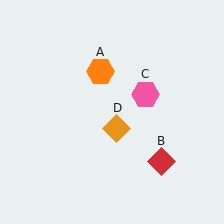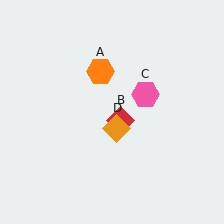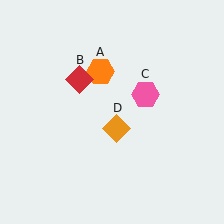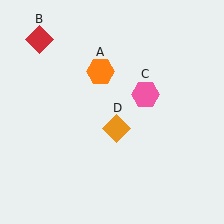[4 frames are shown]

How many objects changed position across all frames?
1 object changed position: red diamond (object B).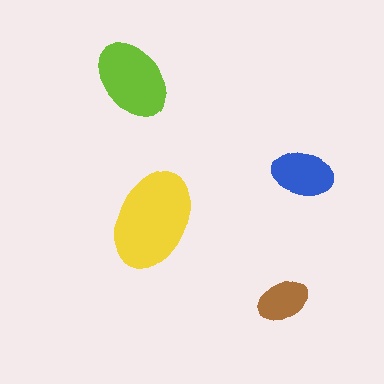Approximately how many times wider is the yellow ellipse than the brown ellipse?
About 2 times wider.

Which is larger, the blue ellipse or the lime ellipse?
The lime one.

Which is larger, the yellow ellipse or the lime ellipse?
The yellow one.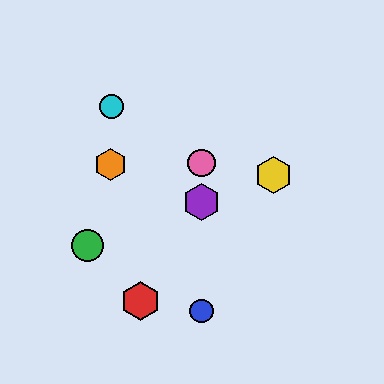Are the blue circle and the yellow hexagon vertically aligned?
No, the blue circle is at x≈202 and the yellow hexagon is at x≈274.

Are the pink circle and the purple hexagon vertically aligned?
Yes, both are at x≈202.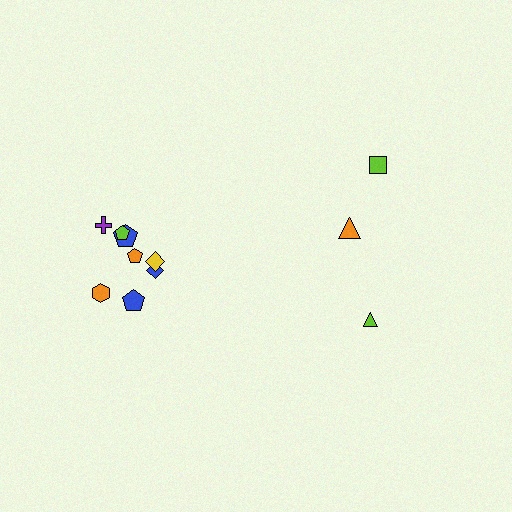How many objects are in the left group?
There are 8 objects.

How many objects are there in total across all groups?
There are 11 objects.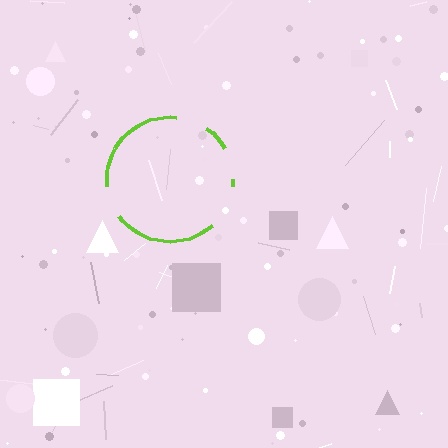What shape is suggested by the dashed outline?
The dashed outline suggests a circle.